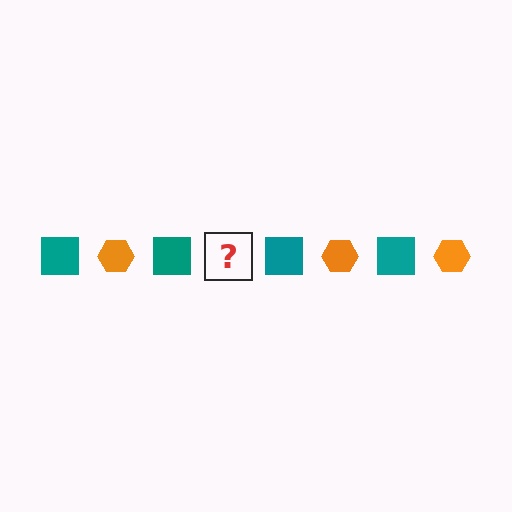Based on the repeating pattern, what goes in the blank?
The blank should be an orange hexagon.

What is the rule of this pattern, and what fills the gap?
The rule is that the pattern alternates between teal square and orange hexagon. The gap should be filled with an orange hexagon.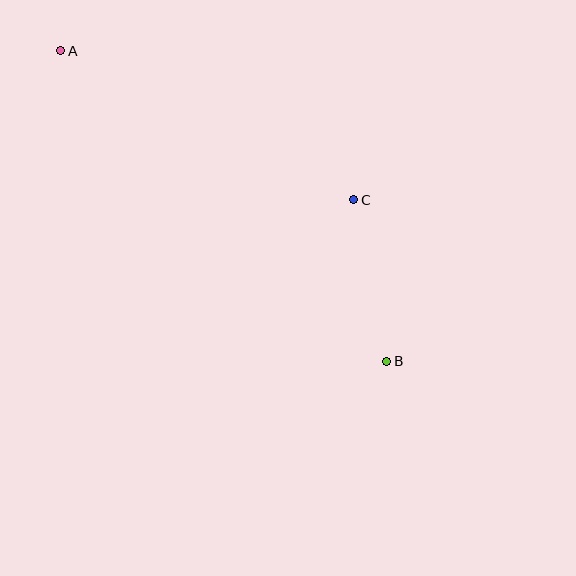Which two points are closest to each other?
Points B and C are closest to each other.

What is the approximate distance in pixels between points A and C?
The distance between A and C is approximately 329 pixels.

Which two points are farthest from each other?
Points A and B are farthest from each other.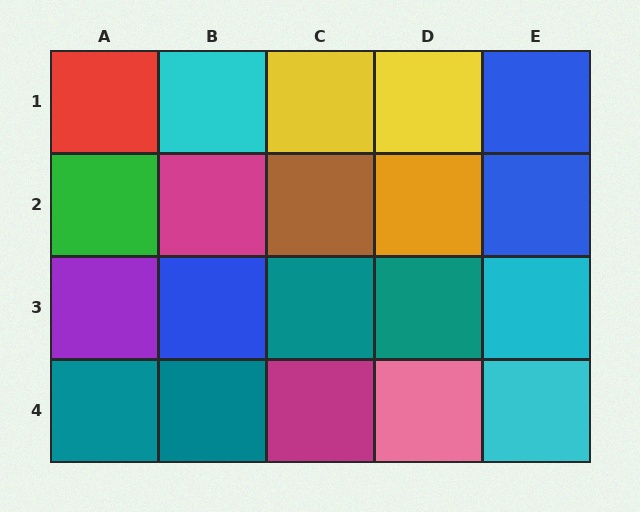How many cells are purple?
1 cell is purple.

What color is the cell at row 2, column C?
Brown.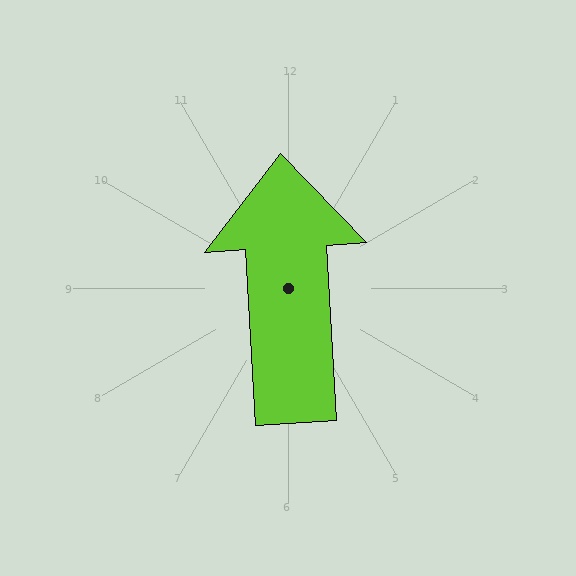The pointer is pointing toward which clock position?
Roughly 12 o'clock.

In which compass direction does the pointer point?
North.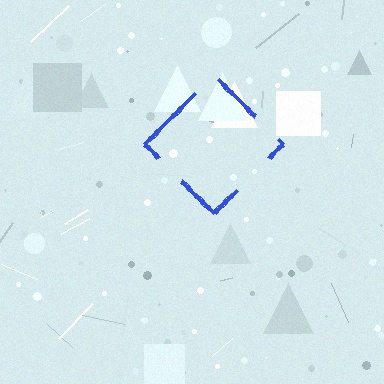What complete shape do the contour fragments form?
The contour fragments form a diamond.